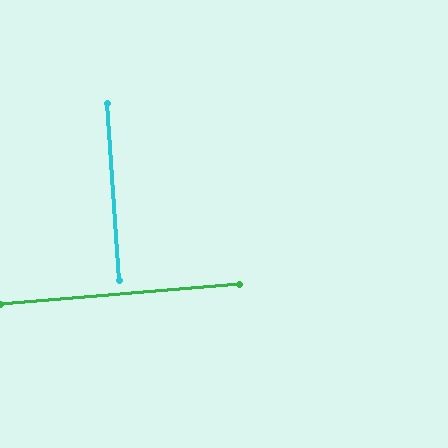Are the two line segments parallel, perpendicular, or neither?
Perpendicular — they meet at approximately 89°.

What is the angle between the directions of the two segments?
Approximately 89 degrees.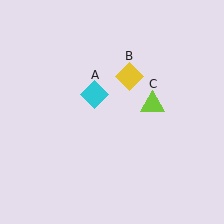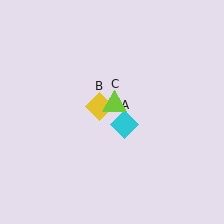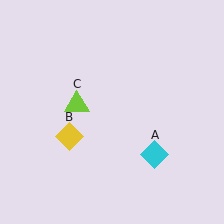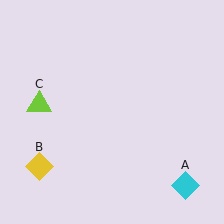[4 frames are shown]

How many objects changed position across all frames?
3 objects changed position: cyan diamond (object A), yellow diamond (object B), lime triangle (object C).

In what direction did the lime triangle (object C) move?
The lime triangle (object C) moved left.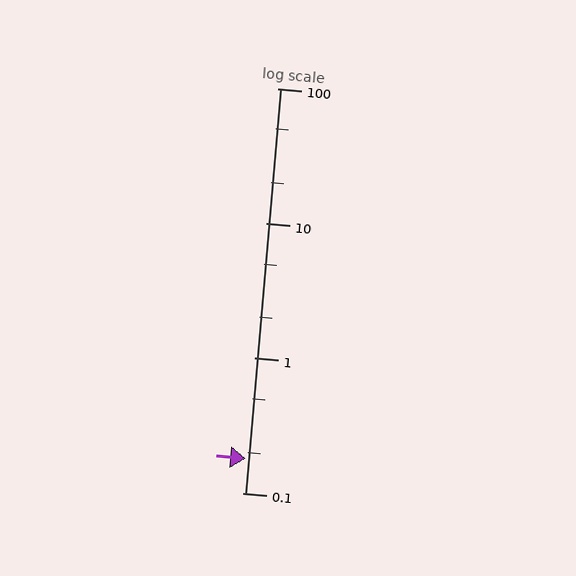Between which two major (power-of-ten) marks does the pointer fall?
The pointer is between 0.1 and 1.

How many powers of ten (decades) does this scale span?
The scale spans 3 decades, from 0.1 to 100.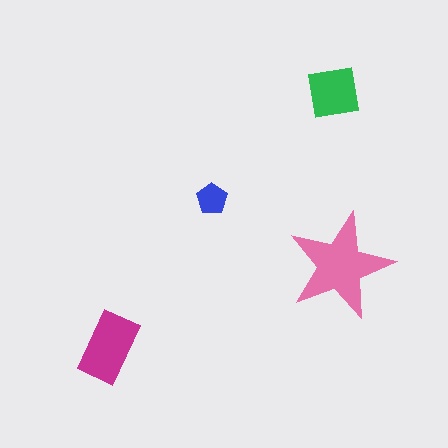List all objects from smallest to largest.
The blue pentagon, the green square, the magenta rectangle, the pink star.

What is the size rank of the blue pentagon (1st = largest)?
4th.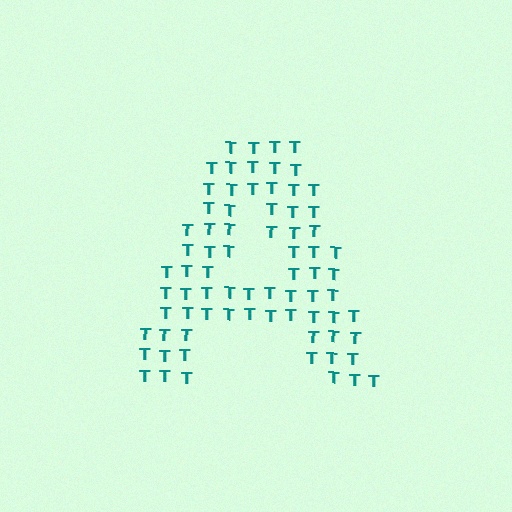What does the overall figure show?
The overall figure shows the letter A.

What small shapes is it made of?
It is made of small letter T's.